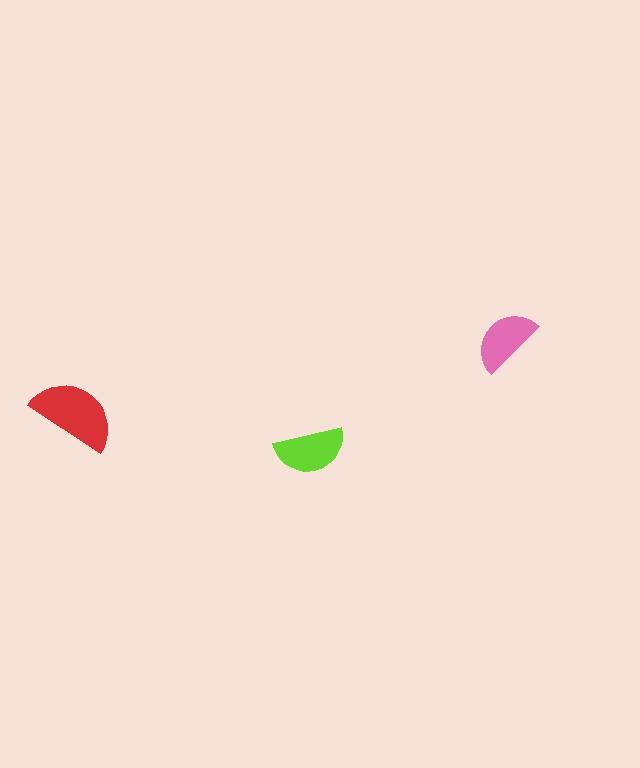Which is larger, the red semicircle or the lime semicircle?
The red one.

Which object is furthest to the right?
The pink semicircle is rightmost.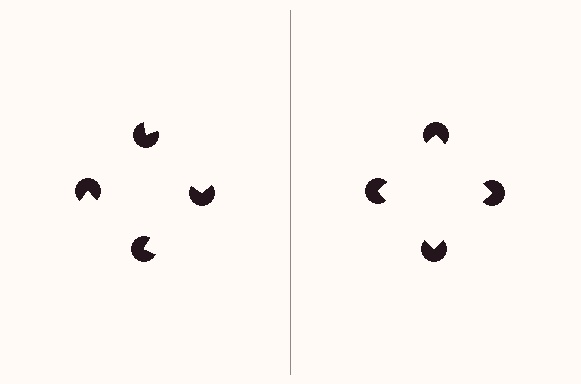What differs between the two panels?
The pac-man discs are positioned identically on both sides; only the wedge orientations differ. On the right they align to a square; on the left they are misaligned.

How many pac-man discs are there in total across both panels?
8 — 4 on each side.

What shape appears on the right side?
An illusory square.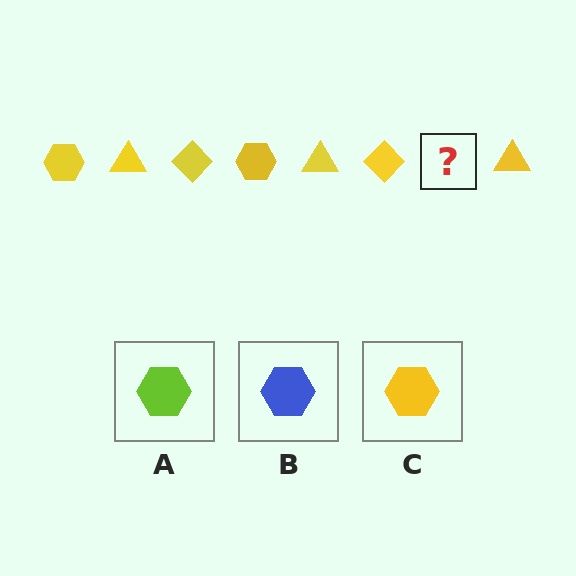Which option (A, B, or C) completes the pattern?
C.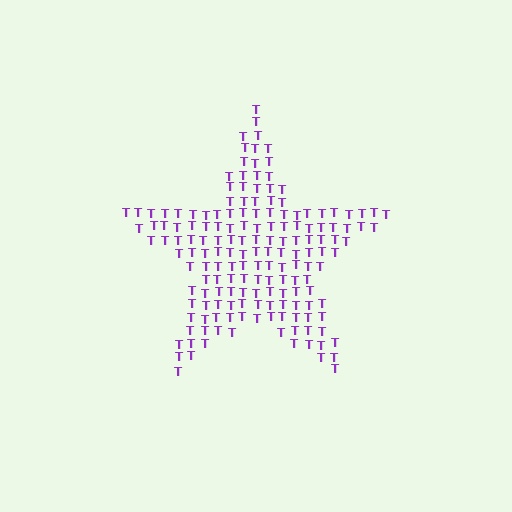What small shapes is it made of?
It is made of small letter T's.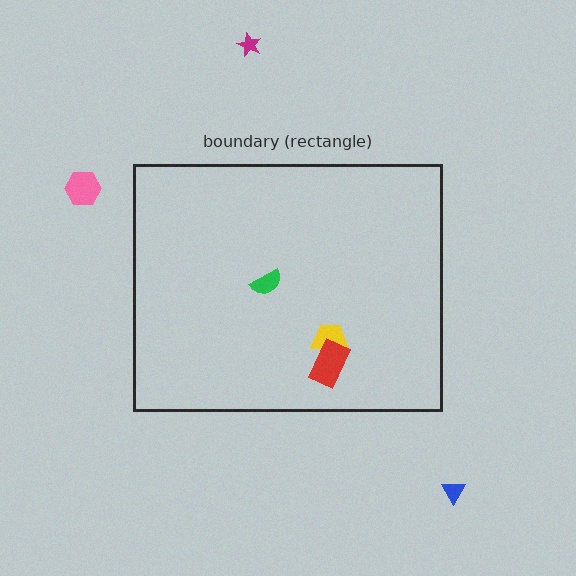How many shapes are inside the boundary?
3 inside, 3 outside.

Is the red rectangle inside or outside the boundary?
Inside.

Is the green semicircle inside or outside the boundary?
Inside.